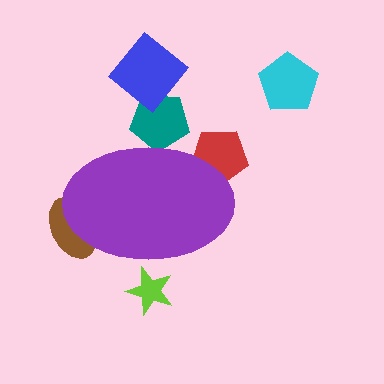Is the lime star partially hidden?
Yes, the lime star is partially hidden behind the purple ellipse.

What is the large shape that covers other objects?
A purple ellipse.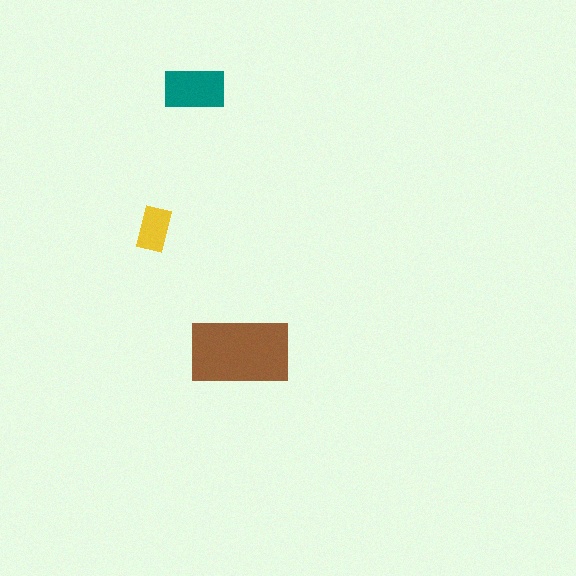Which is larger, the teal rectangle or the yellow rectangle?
The teal one.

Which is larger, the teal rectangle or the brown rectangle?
The brown one.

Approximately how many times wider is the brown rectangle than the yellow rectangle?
About 2.5 times wider.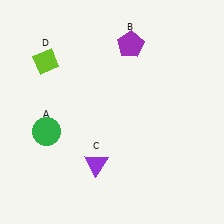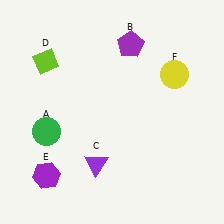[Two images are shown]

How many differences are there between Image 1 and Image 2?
There are 2 differences between the two images.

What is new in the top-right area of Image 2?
A yellow circle (F) was added in the top-right area of Image 2.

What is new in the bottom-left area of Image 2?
A purple hexagon (E) was added in the bottom-left area of Image 2.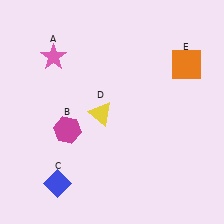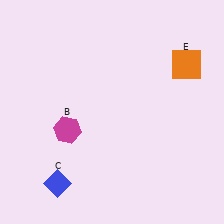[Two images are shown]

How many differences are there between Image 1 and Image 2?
There are 2 differences between the two images.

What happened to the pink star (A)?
The pink star (A) was removed in Image 2. It was in the top-left area of Image 1.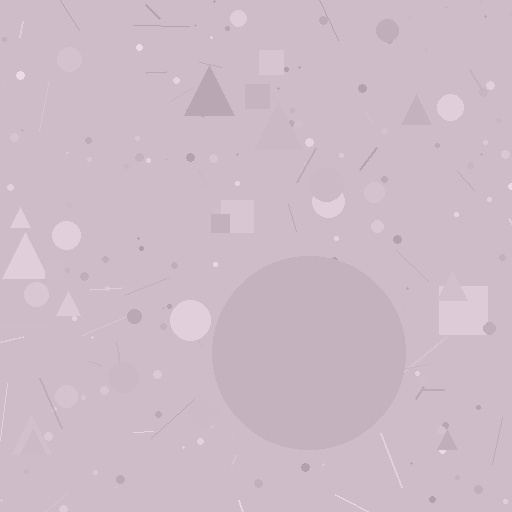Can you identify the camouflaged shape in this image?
The camouflaged shape is a circle.